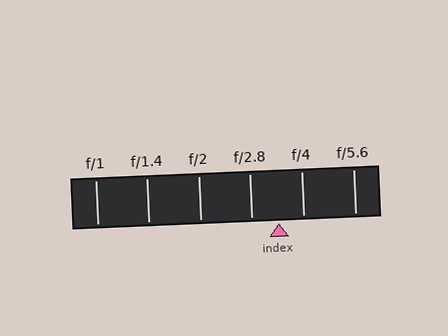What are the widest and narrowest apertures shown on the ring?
The widest aperture shown is f/1 and the narrowest is f/5.6.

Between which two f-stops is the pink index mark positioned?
The index mark is between f/2.8 and f/4.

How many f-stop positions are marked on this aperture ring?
There are 6 f-stop positions marked.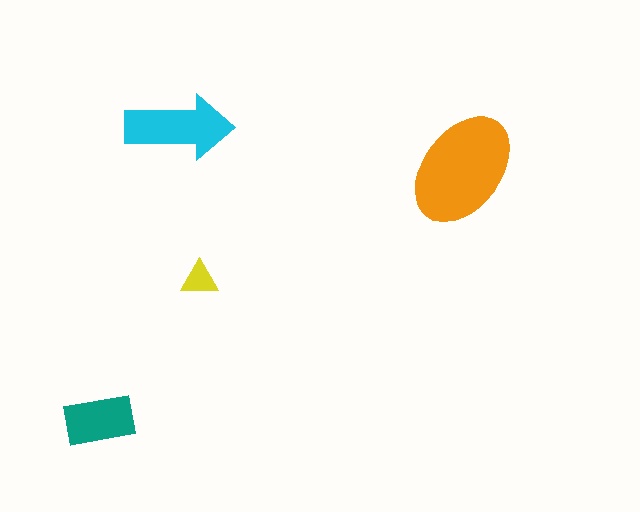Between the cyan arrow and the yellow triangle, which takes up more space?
The cyan arrow.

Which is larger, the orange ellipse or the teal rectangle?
The orange ellipse.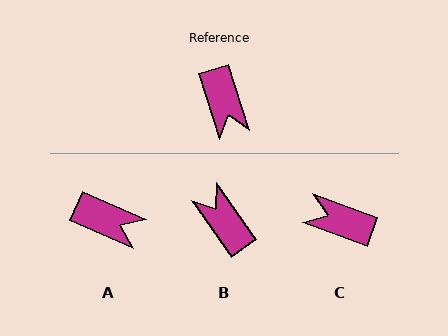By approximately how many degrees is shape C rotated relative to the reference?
Approximately 128 degrees clockwise.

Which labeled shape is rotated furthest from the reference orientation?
B, about 162 degrees away.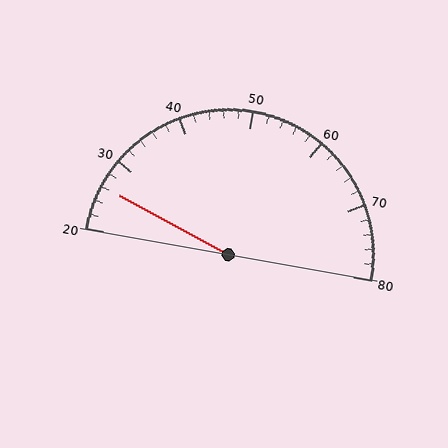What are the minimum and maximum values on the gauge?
The gauge ranges from 20 to 80.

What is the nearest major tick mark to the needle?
The nearest major tick mark is 30.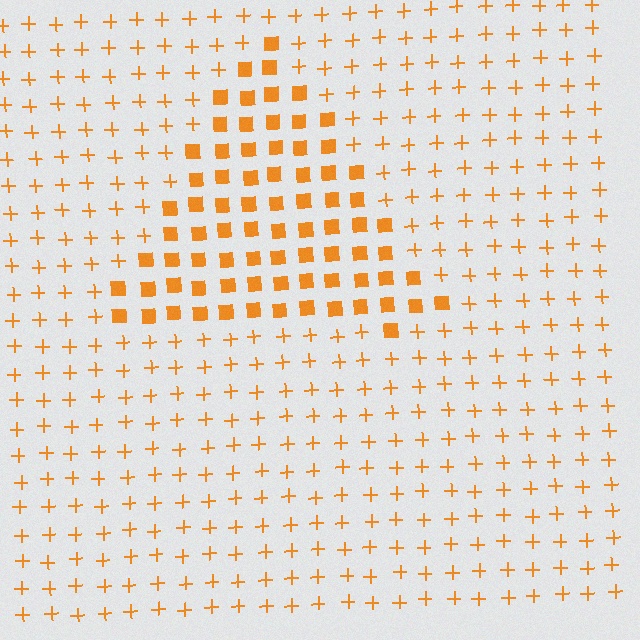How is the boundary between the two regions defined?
The boundary is defined by a change in element shape: squares inside vs. plus signs outside. All elements share the same color and spacing.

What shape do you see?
I see a triangle.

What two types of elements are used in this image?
The image uses squares inside the triangle region and plus signs outside it.